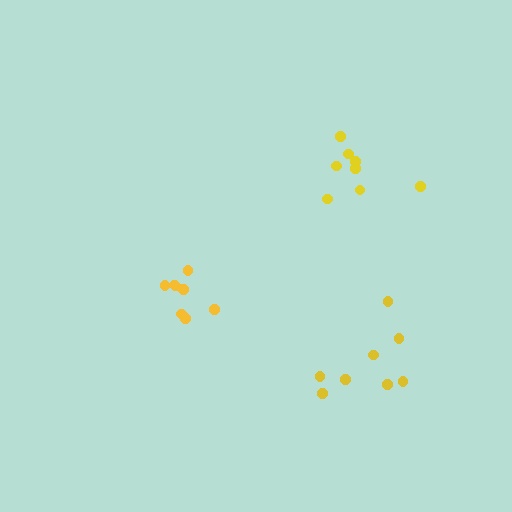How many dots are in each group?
Group 1: 8 dots, Group 2: 8 dots, Group 3: 8 dots (24 total).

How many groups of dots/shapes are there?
There are 3 groups.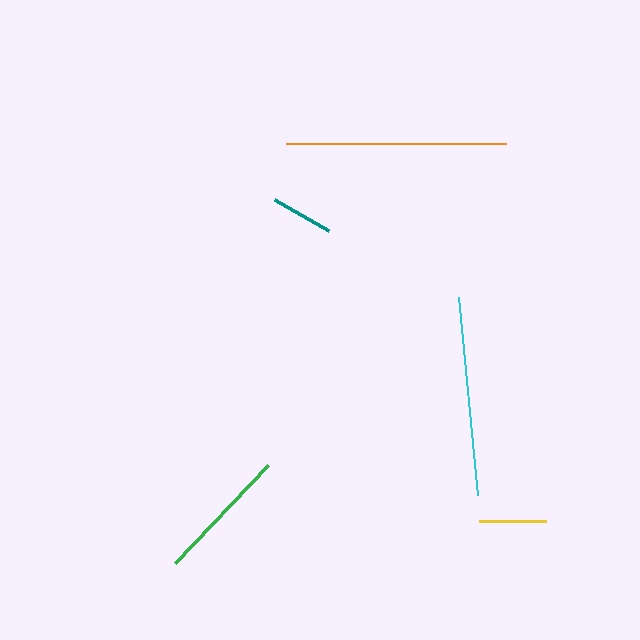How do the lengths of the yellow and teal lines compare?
The yellow and teal lines are approximately the same length.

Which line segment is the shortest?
The teal line is the shortest at approximately 61 pixels.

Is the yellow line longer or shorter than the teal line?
The yellow line is longer than the teal line.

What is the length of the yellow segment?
The yellow segment is approximately 67 pixels long.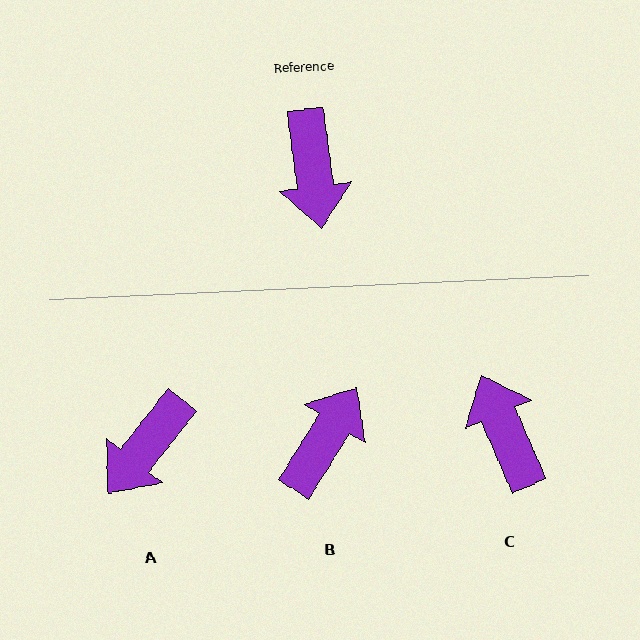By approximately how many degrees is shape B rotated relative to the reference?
Approximately 140 degrees counter-clockwise.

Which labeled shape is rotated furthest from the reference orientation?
C, about 164 degrees away.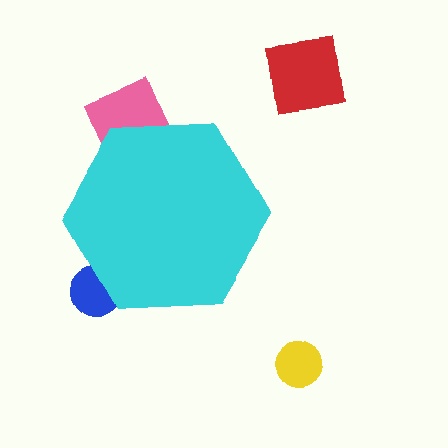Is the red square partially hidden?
No, the red square is fully visible.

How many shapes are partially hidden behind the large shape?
2 shapes are partially hidden.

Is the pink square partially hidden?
Yes, the pink square is partially hidden behind the cyan hexagon.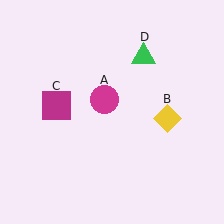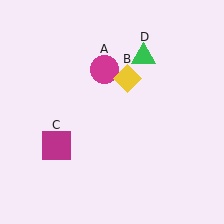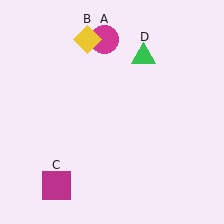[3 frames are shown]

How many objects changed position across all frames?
3 objects changed position: magenta circle (object A), yellow diamond (object B), magenta square (object C).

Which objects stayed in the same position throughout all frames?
Green triangle (object D) remained stationary.